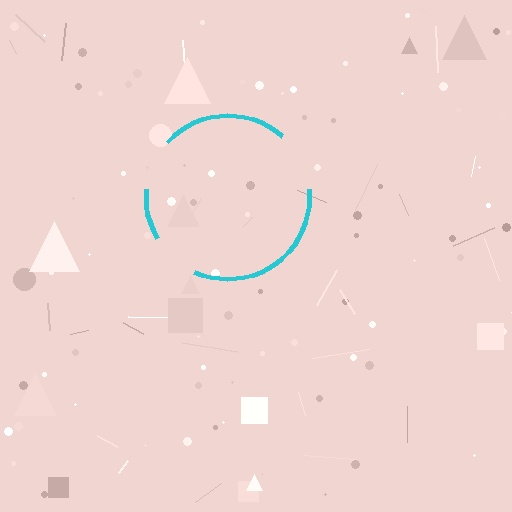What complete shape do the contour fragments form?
The contour fragments form a circle.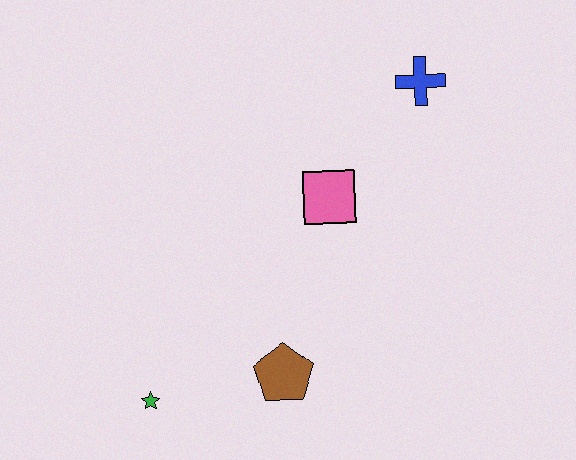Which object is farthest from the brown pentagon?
The blue cross is farthest from the brown pentagon.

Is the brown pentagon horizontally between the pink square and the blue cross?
No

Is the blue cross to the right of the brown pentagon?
Yes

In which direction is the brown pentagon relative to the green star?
The brown pentagon is to the right of the green star.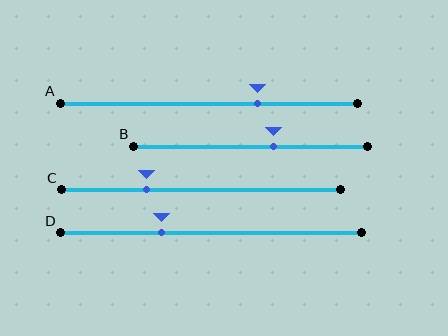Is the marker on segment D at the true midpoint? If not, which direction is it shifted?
No, the marker on segment D is shifted to the left by about 16% of the segment length.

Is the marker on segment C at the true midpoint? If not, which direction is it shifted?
No, the marker on segment C is shifted to the left by about 20% of the segment length.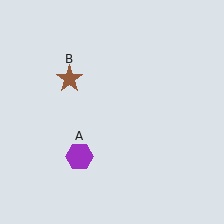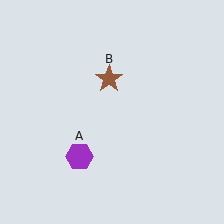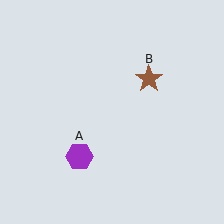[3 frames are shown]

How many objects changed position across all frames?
1 object changed position: brown star (object B).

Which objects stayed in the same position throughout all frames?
Purple hexagon (object A) remained stationary.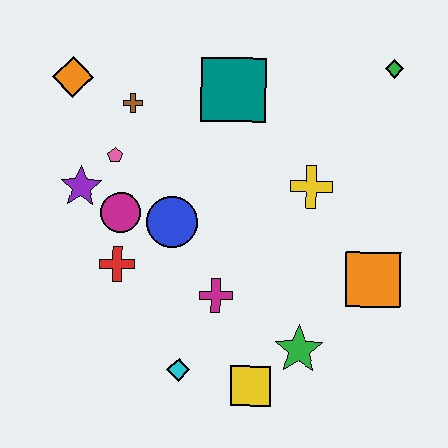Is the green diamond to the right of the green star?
Yes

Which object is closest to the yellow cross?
The orange square is closest to the yellow cross.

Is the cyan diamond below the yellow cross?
Yes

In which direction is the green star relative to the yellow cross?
The green star is below the yellow cross.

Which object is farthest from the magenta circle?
The green diamond is farthest from the magenta circle.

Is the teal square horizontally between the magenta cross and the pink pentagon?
No